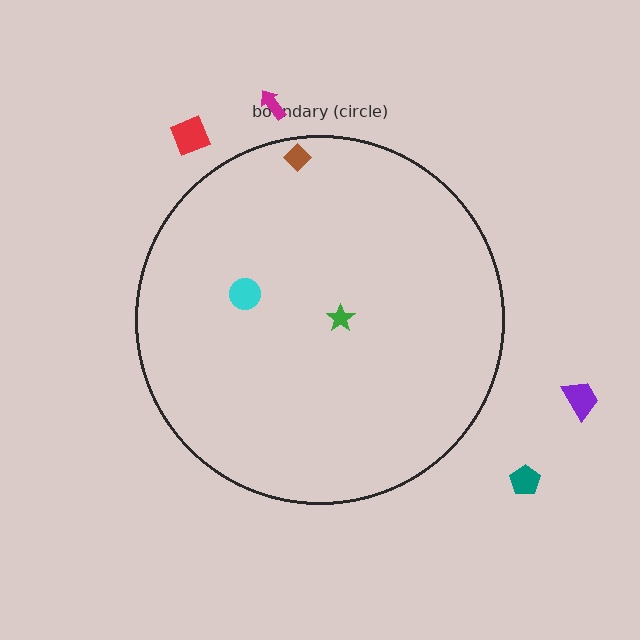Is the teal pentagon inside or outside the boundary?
Outside.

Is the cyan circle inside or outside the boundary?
Inside.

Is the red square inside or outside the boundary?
Outside.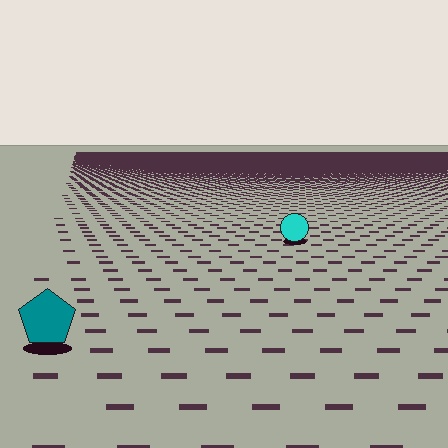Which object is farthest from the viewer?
The cyan circle is farthest from the viewer. It appears smaller and the ground texture around it is denser.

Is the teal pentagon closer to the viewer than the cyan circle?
Yes. The teal pentagon is closer — you can tell from the texture gradient: the ground texture is coarser near it.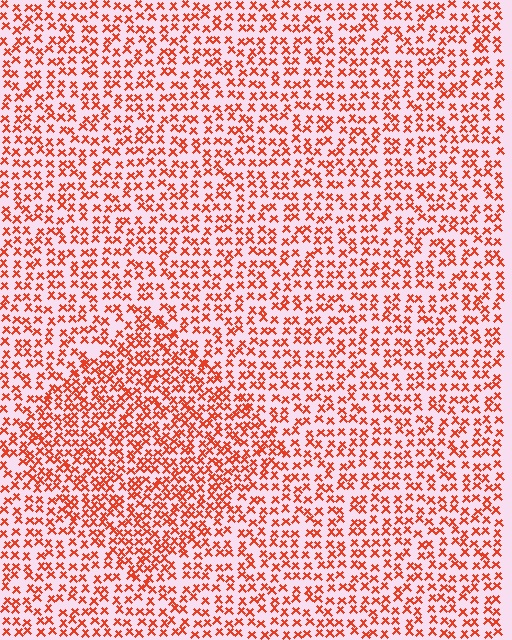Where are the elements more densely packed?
The elements are more densely packed inside the diamond boundary.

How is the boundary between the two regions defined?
The boundary is defined by a change in element density (approximately 1.6x ratio). All elements are the same color, size, and shape.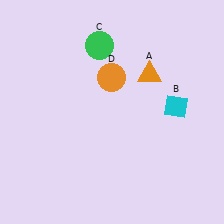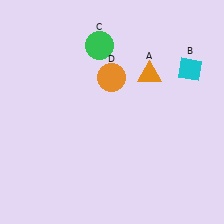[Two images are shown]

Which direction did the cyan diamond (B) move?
The cyan diamond (B) moved up.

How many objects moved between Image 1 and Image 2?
1 object moved between the two images.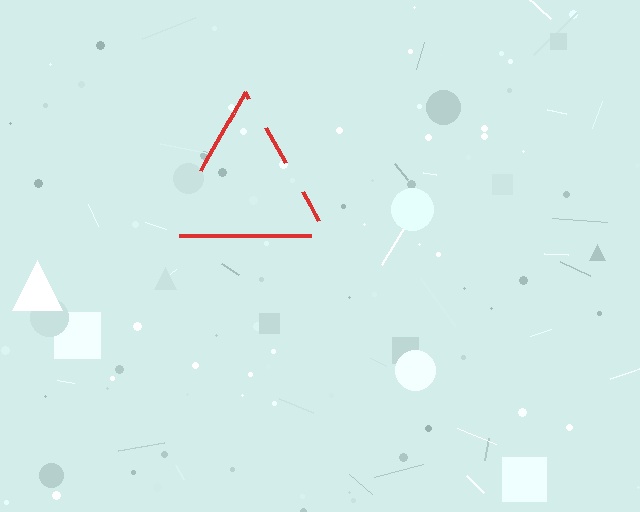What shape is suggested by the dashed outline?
The dashed outline suggests a triangle.